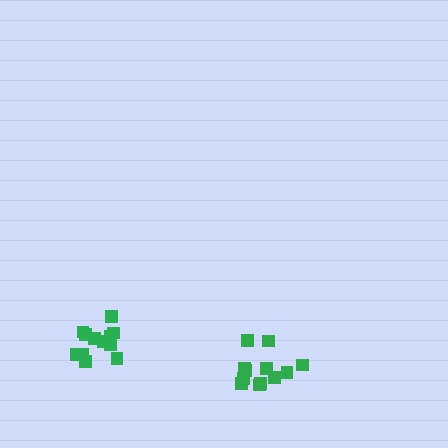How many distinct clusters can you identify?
There are 2 distinct clusters.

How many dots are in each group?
Group 1: 12 dots, Group 2: 12 dots (24 total).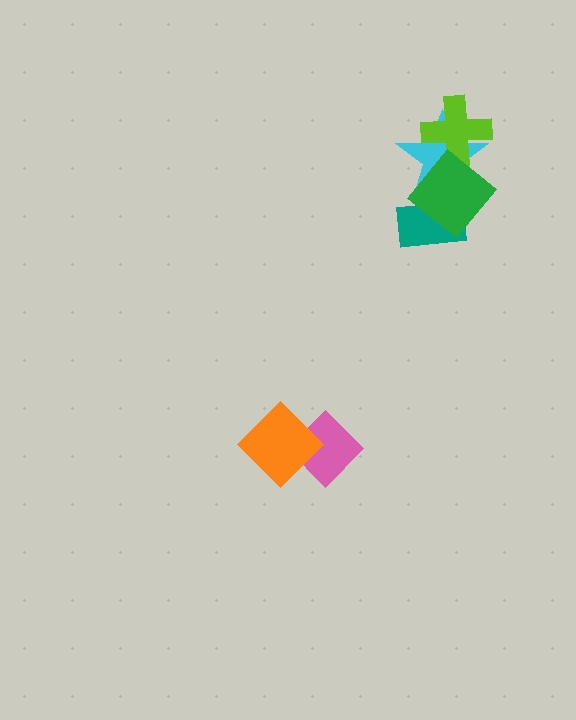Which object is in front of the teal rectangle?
The green diamond is in front of the teal rectangle.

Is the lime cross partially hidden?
No, no other shape covers it.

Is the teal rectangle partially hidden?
Yes, it is partially covered by another shape.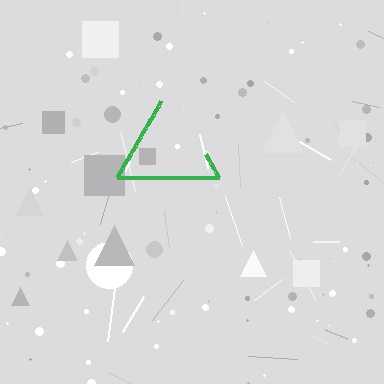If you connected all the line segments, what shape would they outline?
They would outline a triangle.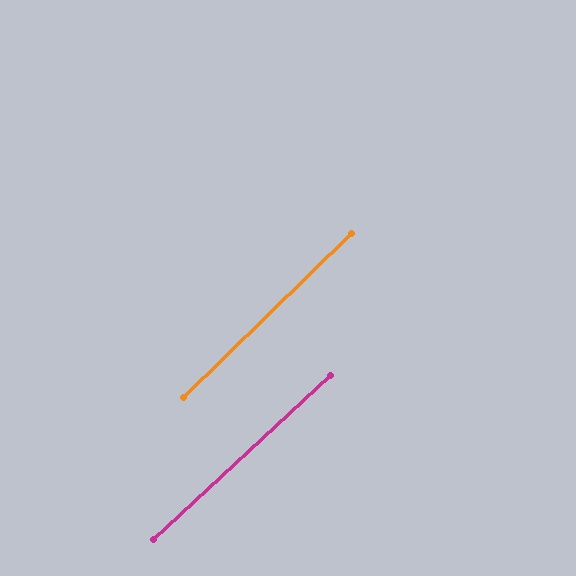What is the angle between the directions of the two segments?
Approximately 1 degree.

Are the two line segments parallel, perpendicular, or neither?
Parallel — their directions differ by only 1.3°.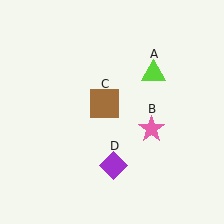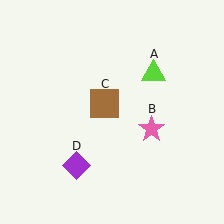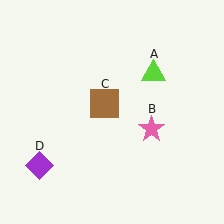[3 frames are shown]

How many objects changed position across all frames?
1 object changed position: purple diamond (object D).